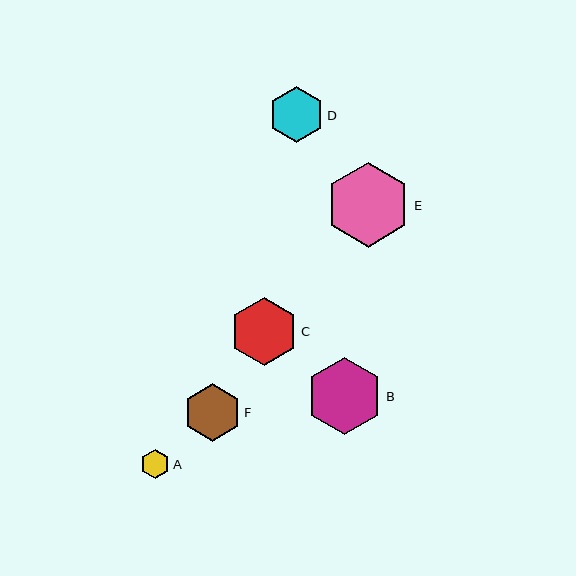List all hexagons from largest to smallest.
From largest to smallest: E, B, C, F, D, A.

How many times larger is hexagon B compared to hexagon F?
Hexagon B is approximately 1.3 times the size of hexagon F.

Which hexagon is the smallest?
Hexagon A is the smallest with a size of approximately 29 pixels.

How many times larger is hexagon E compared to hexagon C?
Hexagon E is approximately 1.2 times the size of hexagon C.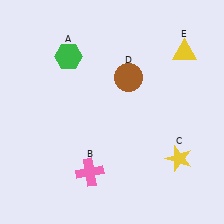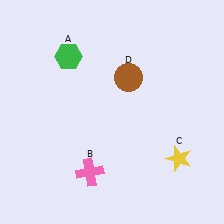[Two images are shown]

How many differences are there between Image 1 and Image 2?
There is 1 difference between the two images.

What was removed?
The yellow triangle (E) was removed in Image 2.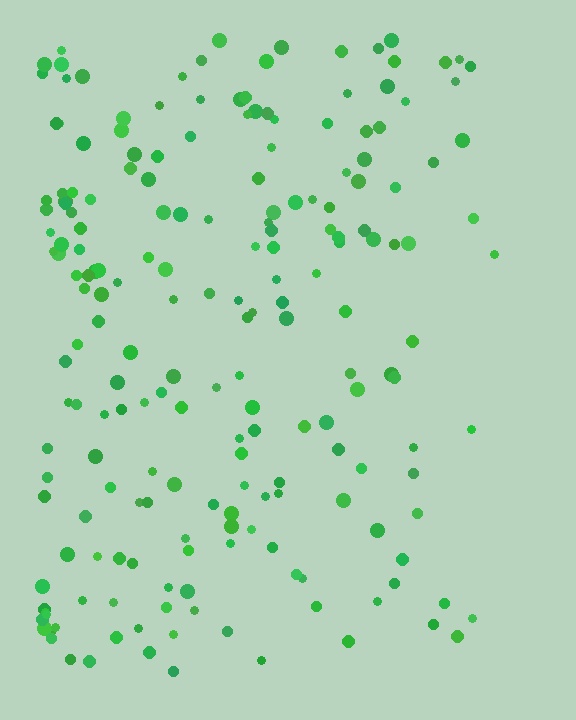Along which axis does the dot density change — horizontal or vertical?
Horizontal.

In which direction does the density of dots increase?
From right to left, with the left side densest.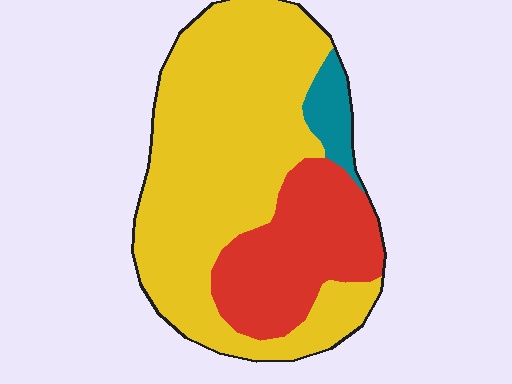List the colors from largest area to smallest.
From largest to smallest: yellow, red, teal.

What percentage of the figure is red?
Red covers around 25% of the figure.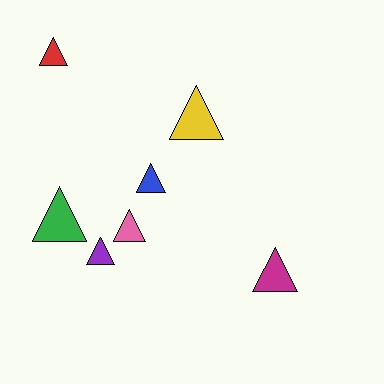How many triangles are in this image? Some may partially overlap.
There are 7 triangles.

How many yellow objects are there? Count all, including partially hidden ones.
There is 1 yellow object.